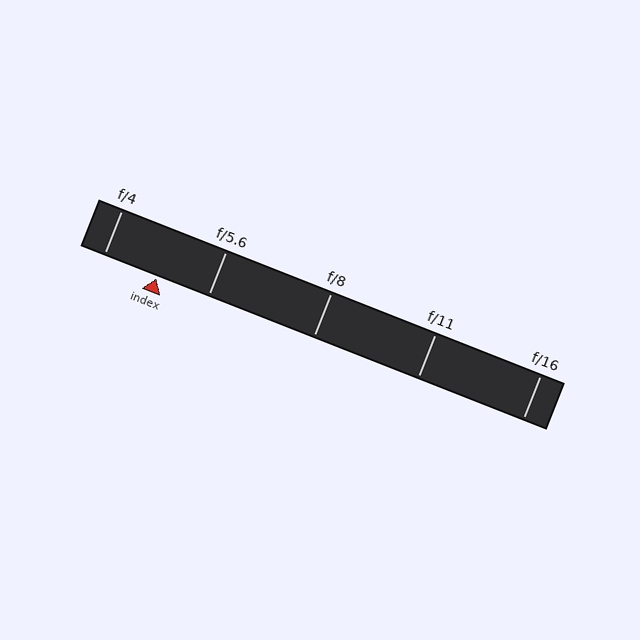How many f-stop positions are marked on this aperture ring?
There are 5 f-stop positions marked.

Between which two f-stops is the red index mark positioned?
The index mark is between f/4 and f/5.6.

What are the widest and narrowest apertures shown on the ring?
The widest aperture shown is f/4 and the narrowest is f/16.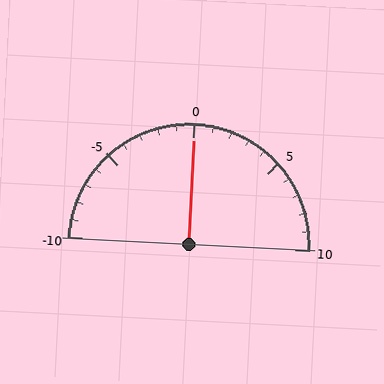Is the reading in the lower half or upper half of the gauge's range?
The reading is in the upper half of the range (-10 to 10).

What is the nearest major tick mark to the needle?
The nearest major tick mark is 0.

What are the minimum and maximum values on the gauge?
The gauge ranges from -10 to 10.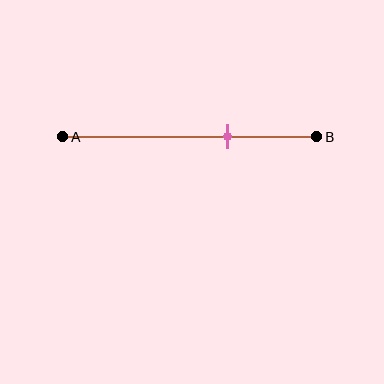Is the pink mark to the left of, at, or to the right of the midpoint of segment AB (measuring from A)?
The pink mark is to the right of the midpoint of segment AB.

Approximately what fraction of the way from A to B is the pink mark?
The pink mark is approximately 65% of the way from A to B.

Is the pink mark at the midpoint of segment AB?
No, the mark is at about 65% from A, not at the 50% midpoint.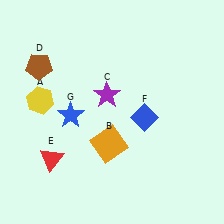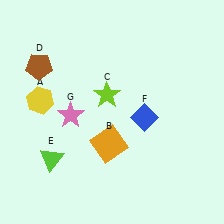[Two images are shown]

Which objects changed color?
C changed from purple to lime. E changed from red to lime. G changed from blue to pink.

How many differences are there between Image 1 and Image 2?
There are 3 differences between the two images.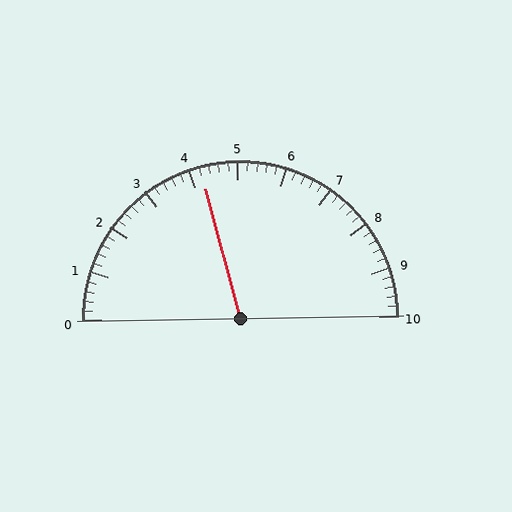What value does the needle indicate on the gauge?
The needle indicates approximately 4.2.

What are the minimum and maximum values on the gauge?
The gauge ranges from 0 to 10.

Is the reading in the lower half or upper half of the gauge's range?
The reading is in the lower half of the range (0 to 10).